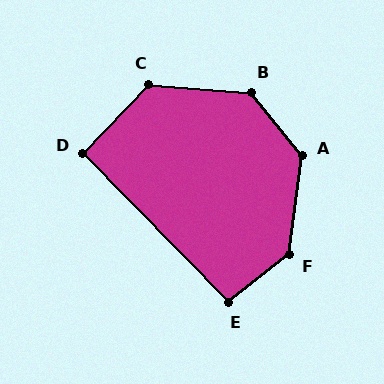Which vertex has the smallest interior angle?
D, at approximately 92 degrees.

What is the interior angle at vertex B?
Approximately 133 degrees (obtuse).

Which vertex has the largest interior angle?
F, at approximately 135 degrees.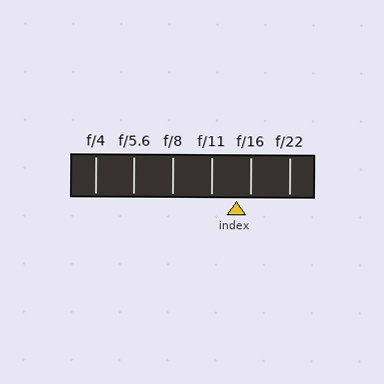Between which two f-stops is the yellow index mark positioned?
The index mark is between f/11 and f/16.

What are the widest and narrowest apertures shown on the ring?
The widest aperture shown is f/4 and the narrowest is f/22.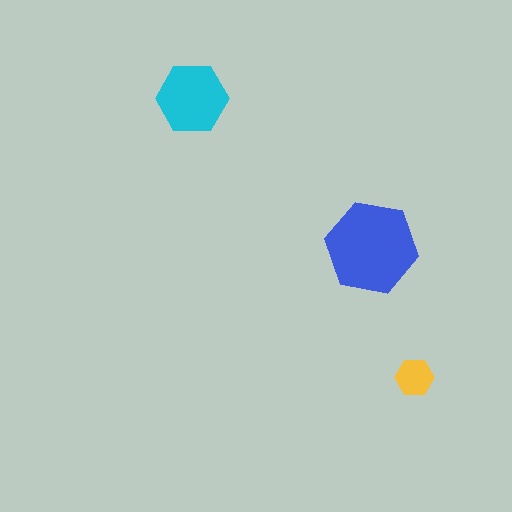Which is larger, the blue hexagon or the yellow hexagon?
The blue one.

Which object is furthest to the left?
The cyan hexagon is leftmost.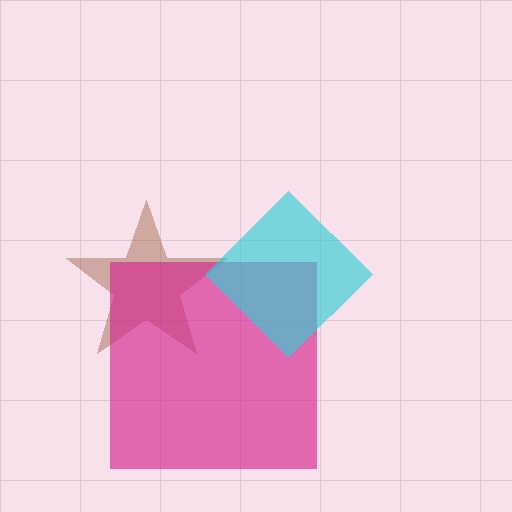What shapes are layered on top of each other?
The layered shapes are: a brown star, a magenta square, a cyan diamond.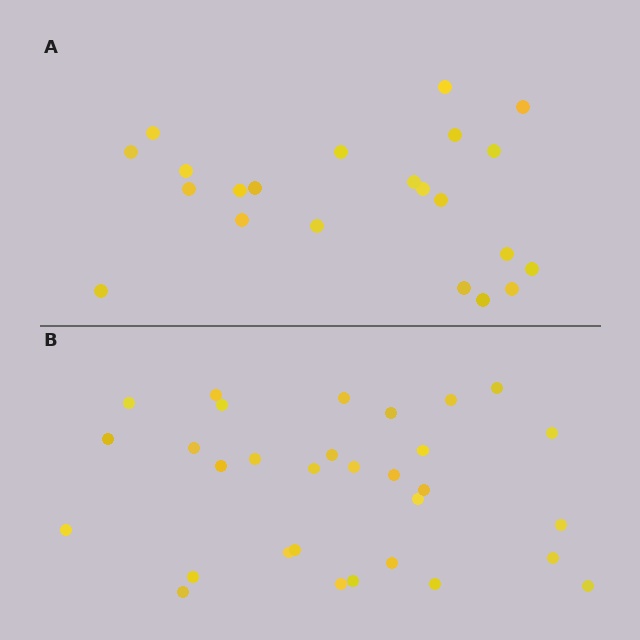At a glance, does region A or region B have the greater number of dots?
Region B (the bottom region) has more dots.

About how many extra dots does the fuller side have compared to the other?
Region B has roughly 8 or so more dots than region A.